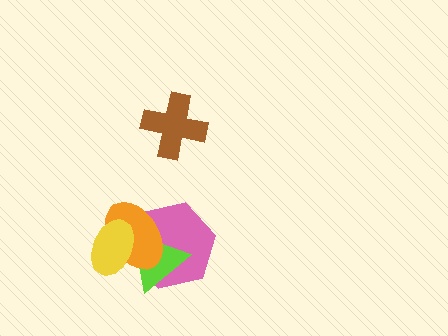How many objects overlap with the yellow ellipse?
3 objects overlap with the yellow ellipse.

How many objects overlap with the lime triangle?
3 objects overlap with the lime triangle.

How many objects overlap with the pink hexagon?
3 objects overlap with the pink hexagon.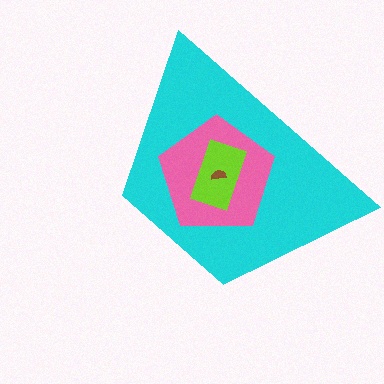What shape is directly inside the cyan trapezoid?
The pink pentagon.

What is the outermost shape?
The cyan trapezoid.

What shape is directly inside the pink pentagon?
The lime rectangle.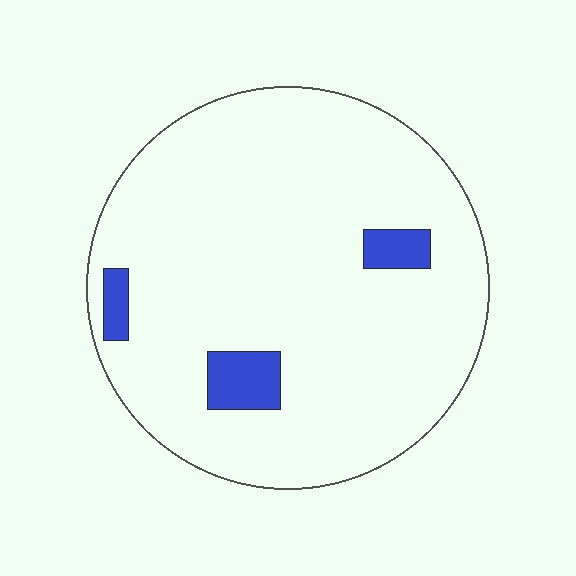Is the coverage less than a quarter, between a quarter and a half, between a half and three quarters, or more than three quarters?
Less than a quarter.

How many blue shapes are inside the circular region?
3.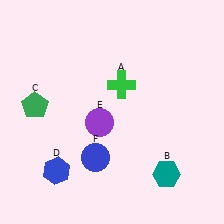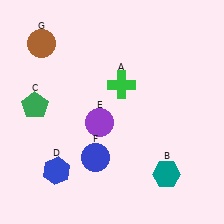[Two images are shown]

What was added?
A brown circle (G) was added in Image 2.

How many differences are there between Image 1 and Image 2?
There is 1 difference between the two images.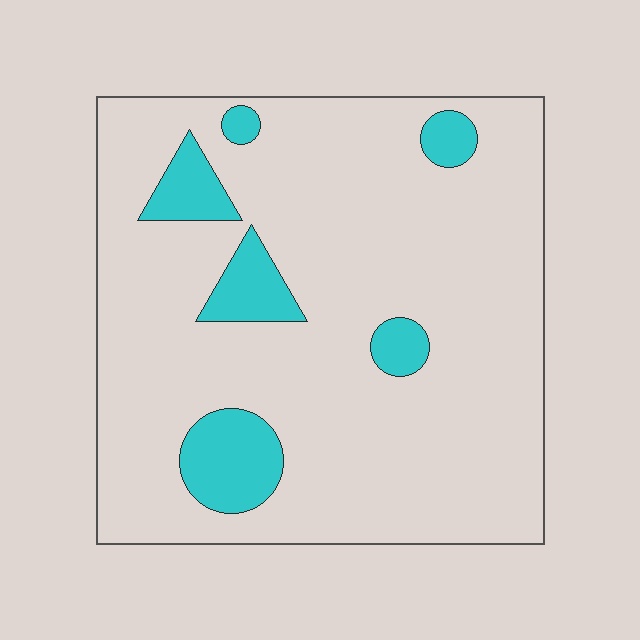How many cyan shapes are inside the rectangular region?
6.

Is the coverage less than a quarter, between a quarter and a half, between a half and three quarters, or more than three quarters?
Less than a quarter.